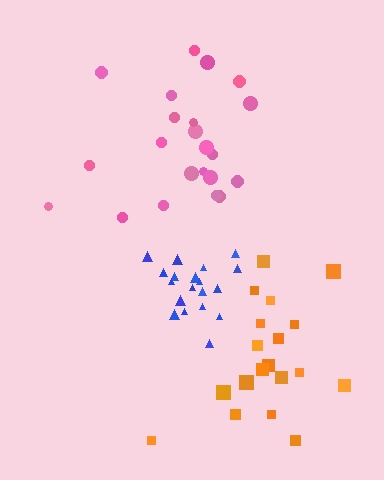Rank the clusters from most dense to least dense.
blue, pink, orange.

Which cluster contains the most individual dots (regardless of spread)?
Pink (22).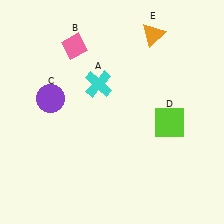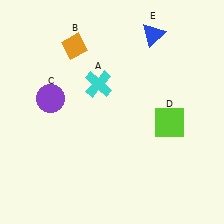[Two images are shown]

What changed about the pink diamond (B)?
In Image 1, B is pink. In Image 2, it changed to orange.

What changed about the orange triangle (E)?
In Image 1, E is orange. In Image 2, it changed to blue.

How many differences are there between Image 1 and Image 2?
There are 2 differences between the two images.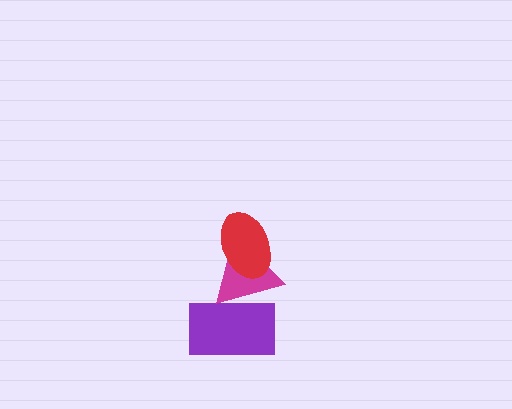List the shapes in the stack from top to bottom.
From top to bottom: the red ellipse, the magenta triangle, the purple rectangle.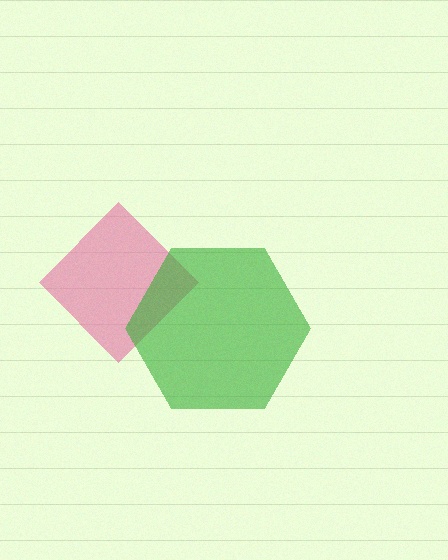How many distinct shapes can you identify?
There are 2 distinct shapes: a pink diamond, a green hexagon.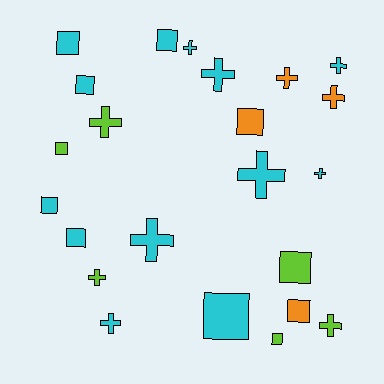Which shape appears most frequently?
Cross, with 12 objects.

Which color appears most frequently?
Cyan, with 13 objects.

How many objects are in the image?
There are 23 objects.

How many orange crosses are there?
There are 2 orange crosses.